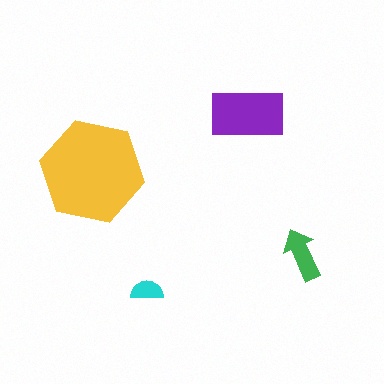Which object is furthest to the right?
The green arrow is rightmost.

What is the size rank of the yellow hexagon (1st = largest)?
1st.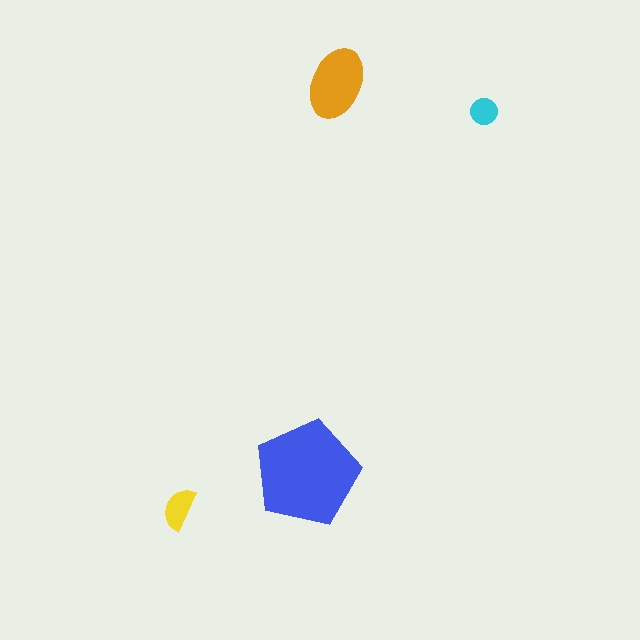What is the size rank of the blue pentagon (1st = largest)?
1st.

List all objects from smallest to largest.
The cyan circle, the yellow semicircle, the orange ellipse, the blue pentagon.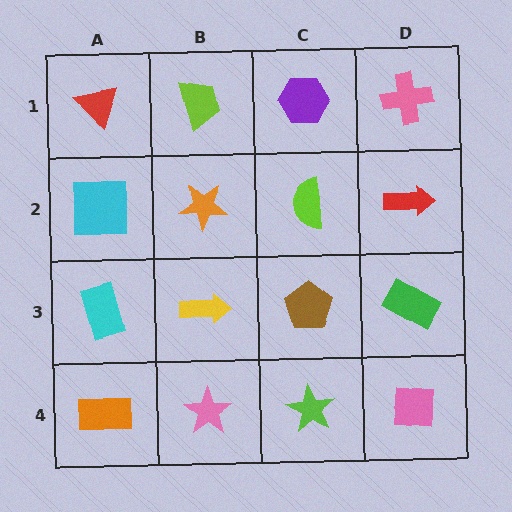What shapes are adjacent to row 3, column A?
A cyan square (row 2, column A), an orange rectangle (row 4, column A), a yellow arrow (row 3, column B).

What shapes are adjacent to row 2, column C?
A purple hexagon (row 1, column C), a brown pentagon (row 3, column C), an orange star (row 2, column B), a red arrow (row 2, column D).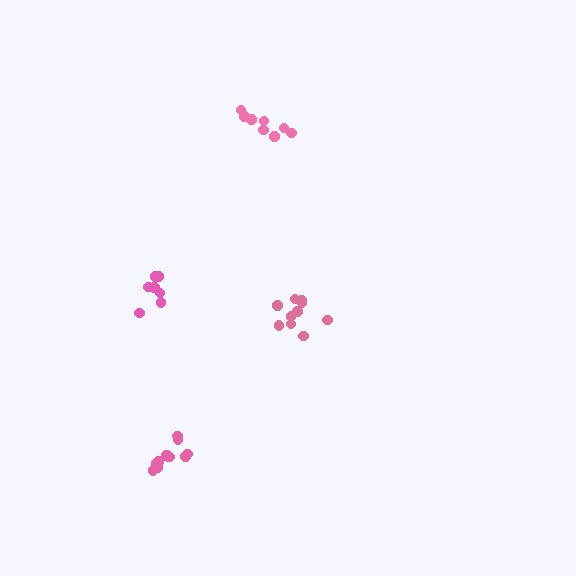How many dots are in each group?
Group 1: 10 dots, Group 2: 8 dots, Group 3: 7 dots, Group 4: 11 dots (36 total).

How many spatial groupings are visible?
There are 4 spatial groupings.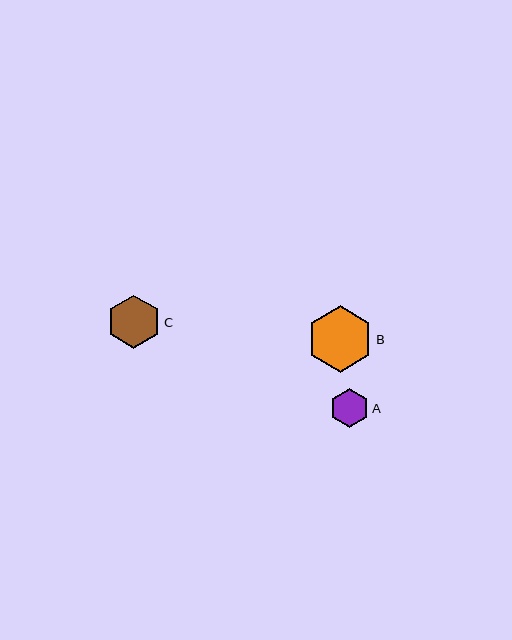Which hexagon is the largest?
Hexagon B is the largest with a size of approximately 66 pixels.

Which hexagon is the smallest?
Hexagon A is the smallest with a size of approximately 39 pixels.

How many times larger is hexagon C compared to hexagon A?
Hexagon C is approximately 1.4 times the size of hexagon A.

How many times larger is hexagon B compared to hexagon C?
Hexagon B is approximately 1.2 times the size of hexagon C.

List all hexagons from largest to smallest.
From largest to smallest: B, C, A.